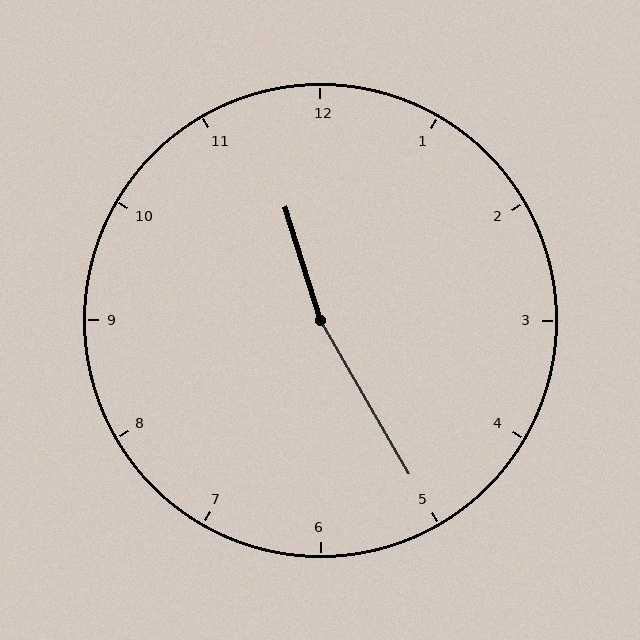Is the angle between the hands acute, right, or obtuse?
It is obtuse.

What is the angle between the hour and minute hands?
Approximately 168 degrees.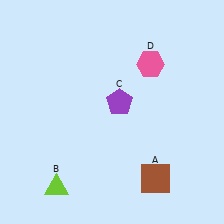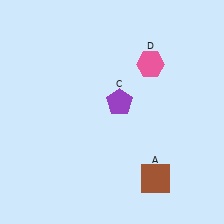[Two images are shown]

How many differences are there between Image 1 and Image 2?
There is 1 difference between the two images.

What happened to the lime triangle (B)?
The lime triangle (B) was removed in Image 2. It was in the bottom-left area of Image 1.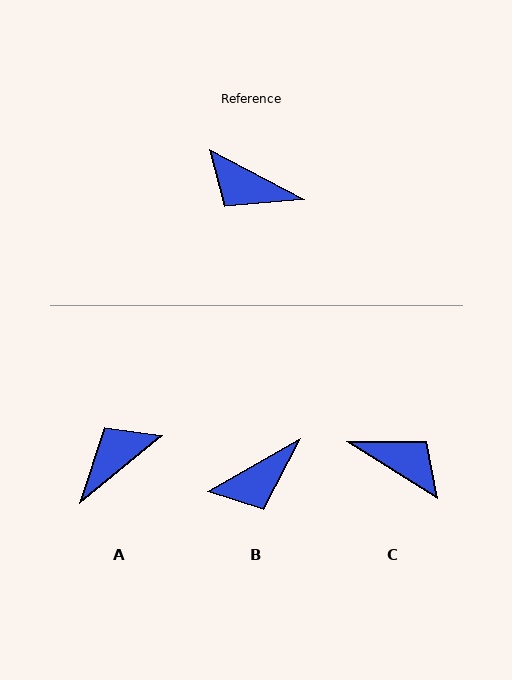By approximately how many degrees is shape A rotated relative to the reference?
Approximately 113 degrees clockwise.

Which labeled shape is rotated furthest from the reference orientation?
C, about 175 degrees away.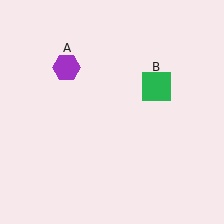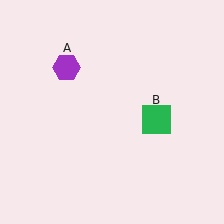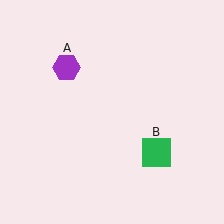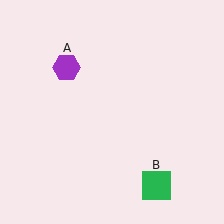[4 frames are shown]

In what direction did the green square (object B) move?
The green square (object B) moved down.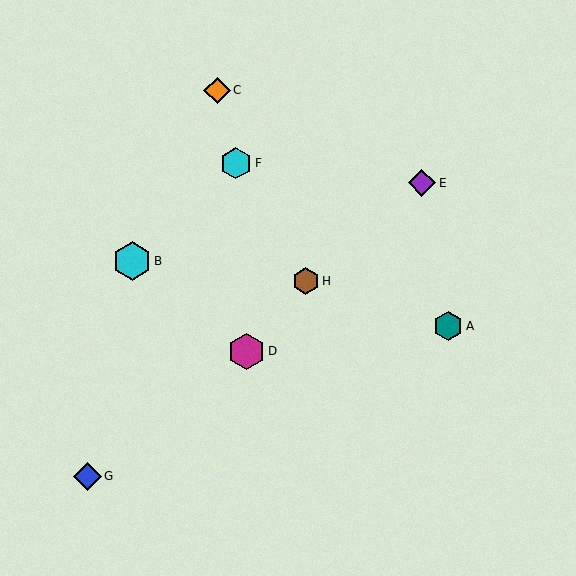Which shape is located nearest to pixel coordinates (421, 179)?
The purple diamond (labeled E) at (422, 183) is nearest to that location.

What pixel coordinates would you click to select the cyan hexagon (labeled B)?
Click at (132, 261) to select the cyan hexagon B.